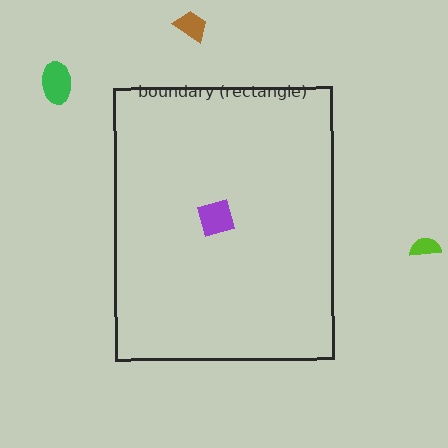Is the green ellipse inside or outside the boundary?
Outside.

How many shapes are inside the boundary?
1 inside, 3 outside.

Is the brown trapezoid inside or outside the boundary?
Outside.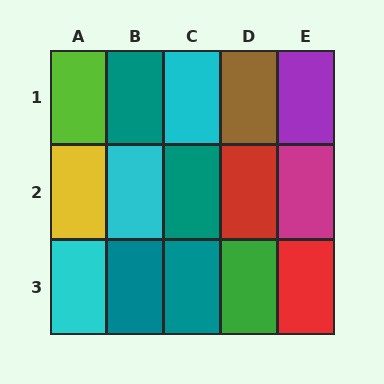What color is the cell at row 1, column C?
Cyan.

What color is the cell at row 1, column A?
Lime.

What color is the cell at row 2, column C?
Teal.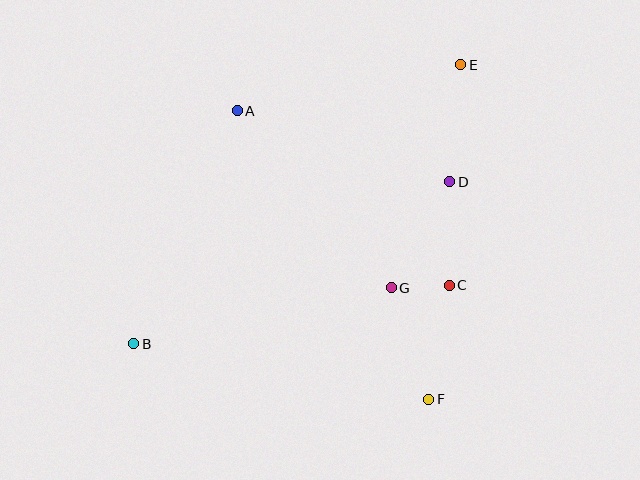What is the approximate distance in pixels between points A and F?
The distance between A and F is approximately 346 pixels.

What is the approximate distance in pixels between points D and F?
The distance between D and F is approximately 219 pixels.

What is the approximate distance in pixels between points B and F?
The distance between B and F is approximately 300 pixels.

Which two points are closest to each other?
Points C and G are closest to each other.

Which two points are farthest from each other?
Points B and E are farthest from each other.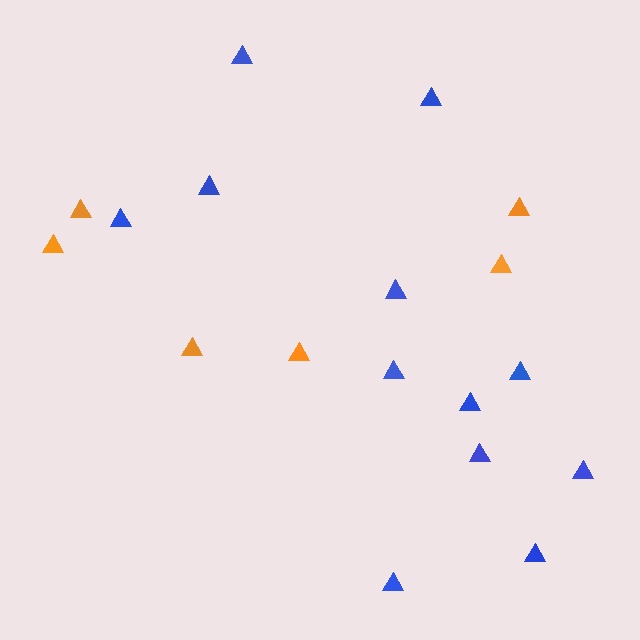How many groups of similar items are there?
There are 2 groups: one group of blue triangles (12) and one group of orange triangles (6).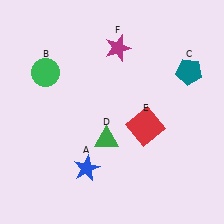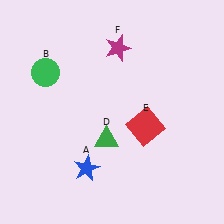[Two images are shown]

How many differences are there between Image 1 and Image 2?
There is 1 difference between the two images.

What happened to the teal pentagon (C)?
The teal pentagon (C) was removed in Image 2. It was in the top-right area of Image 1.